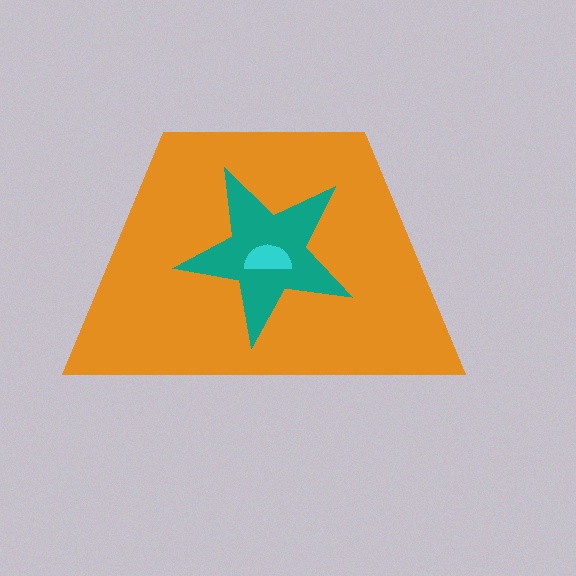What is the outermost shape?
The orange trapezoid.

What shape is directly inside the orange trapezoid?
The teal star.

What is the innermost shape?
The cyan semicircle.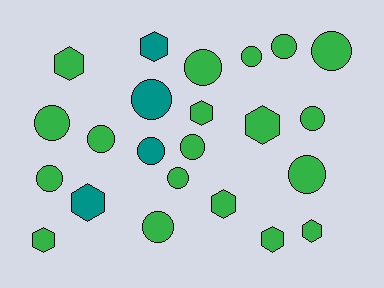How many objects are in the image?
There are 23 objects.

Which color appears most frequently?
Green, with 19 objects.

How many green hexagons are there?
There are 7 green hexagons.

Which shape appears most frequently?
Circle, with 14 objects.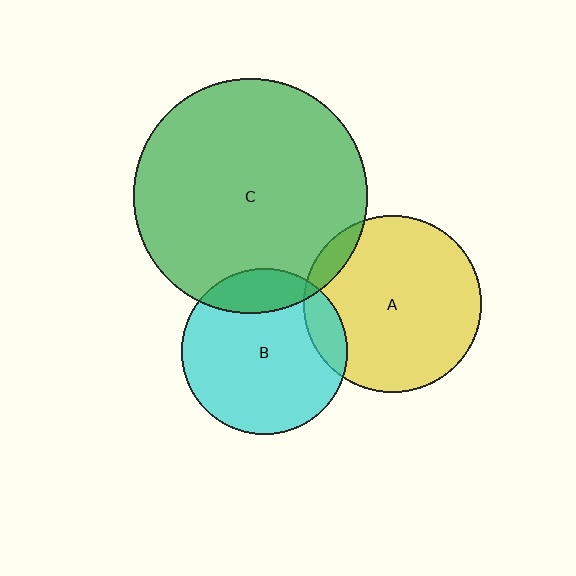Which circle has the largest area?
Circle C (green).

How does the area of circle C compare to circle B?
Approximately 2.0 times.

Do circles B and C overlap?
Yes.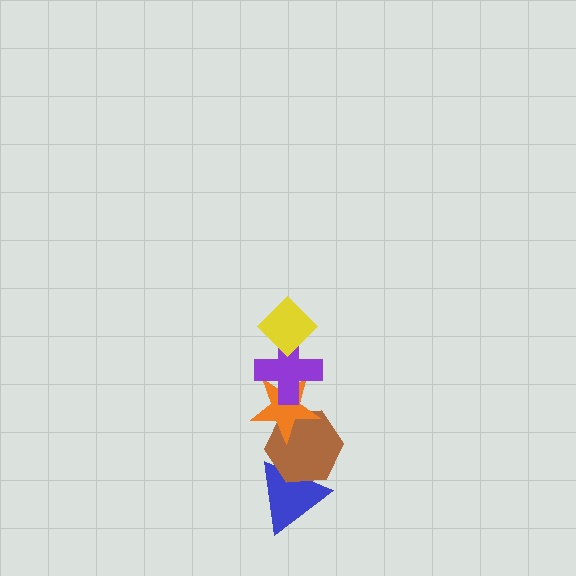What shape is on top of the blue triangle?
The brown hexagon is on top of the blue triangle.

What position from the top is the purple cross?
The purple cross is 2nd from the top.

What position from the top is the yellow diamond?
The yellow diamond is 1st from the top.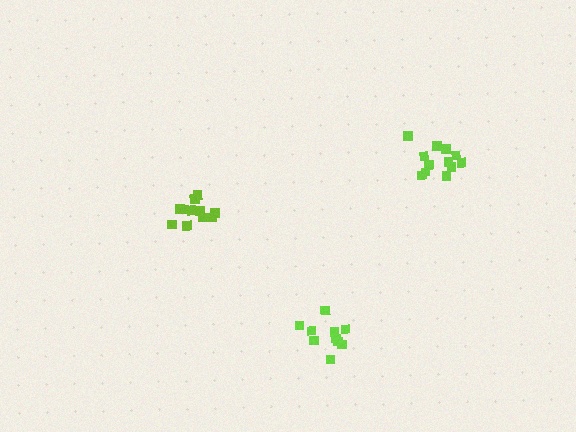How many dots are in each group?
Group 1: 13 dots, Group 2: 11 dots, Group 3: 10 dots (34 total).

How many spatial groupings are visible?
There are 3 spatial groupings.